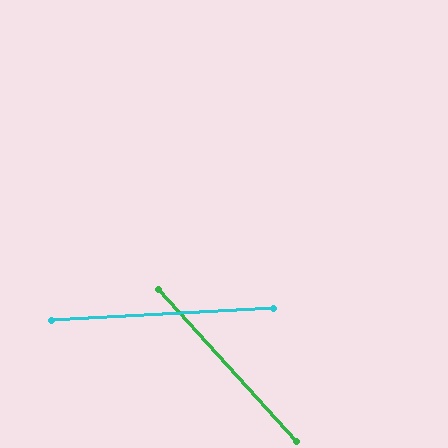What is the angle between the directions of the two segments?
Approximately 51 degrees.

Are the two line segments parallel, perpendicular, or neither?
Neither parallel nor perpendicular — they differ by about 51°.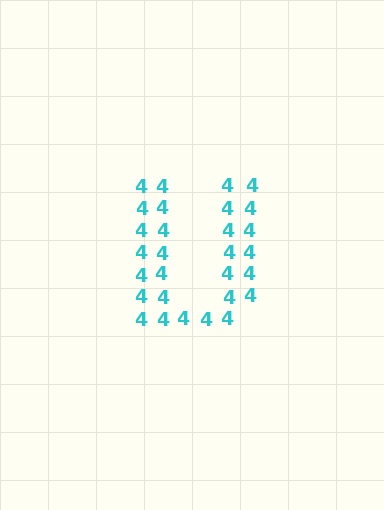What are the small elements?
The small elements are digit 4's.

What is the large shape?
The large shape is the letter U.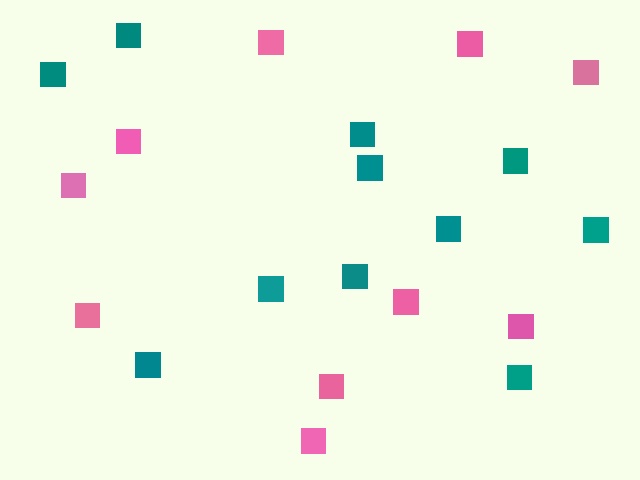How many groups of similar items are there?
There are 2 groups: one group of pink squares (10) and one group of teal squares (11).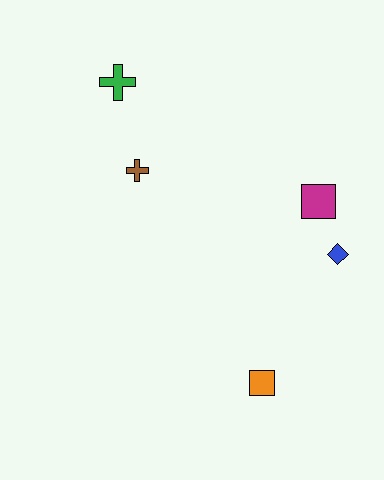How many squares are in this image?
There are 2 squares.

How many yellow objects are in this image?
There are no yellow objects.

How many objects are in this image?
There are 5 objects.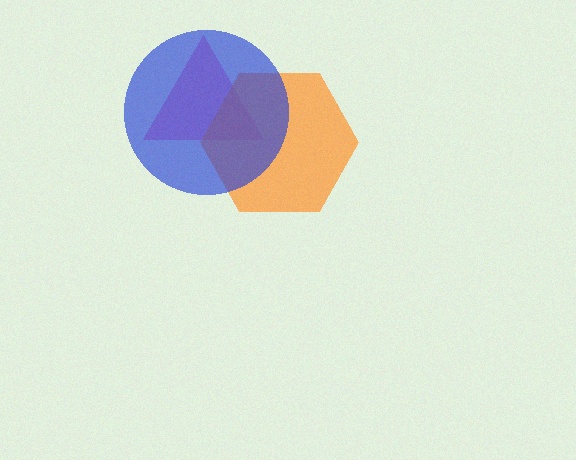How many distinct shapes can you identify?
There are 3 distinct shapes: a pink triangle, an orange hexagon, a blue circle.